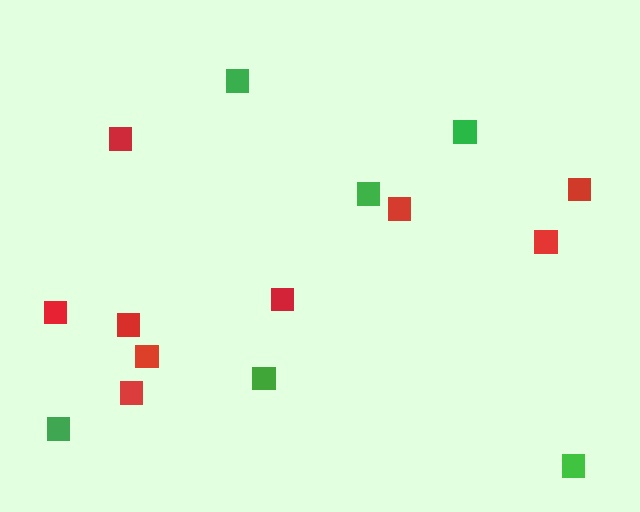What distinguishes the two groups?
There are 2 groups: one group of red squares (9) and one group of green squares (6).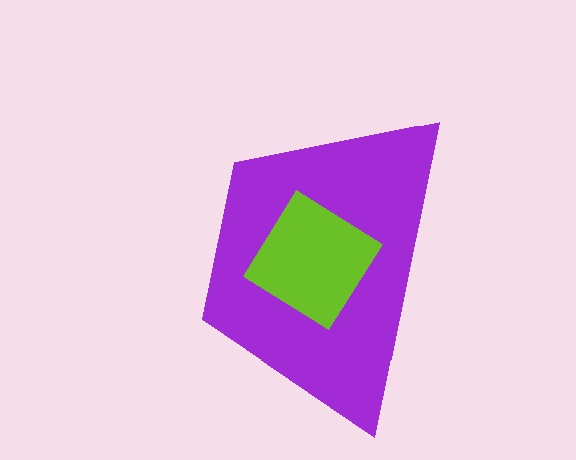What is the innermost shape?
The lime diamond.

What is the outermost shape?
The purple trapezoid.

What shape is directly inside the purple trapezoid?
The lime diamond.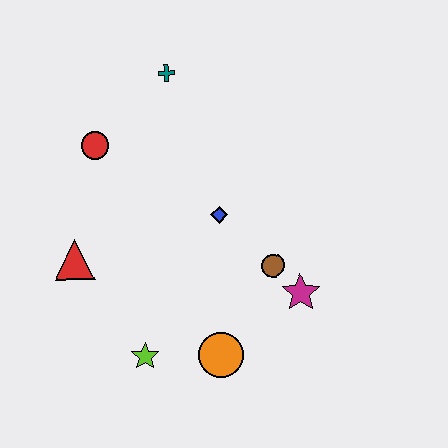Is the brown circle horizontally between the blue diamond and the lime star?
No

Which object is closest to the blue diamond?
The brown circle is closest to the blue diamond.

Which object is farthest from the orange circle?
The teal cross is farthest from the orange circle.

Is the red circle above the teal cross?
No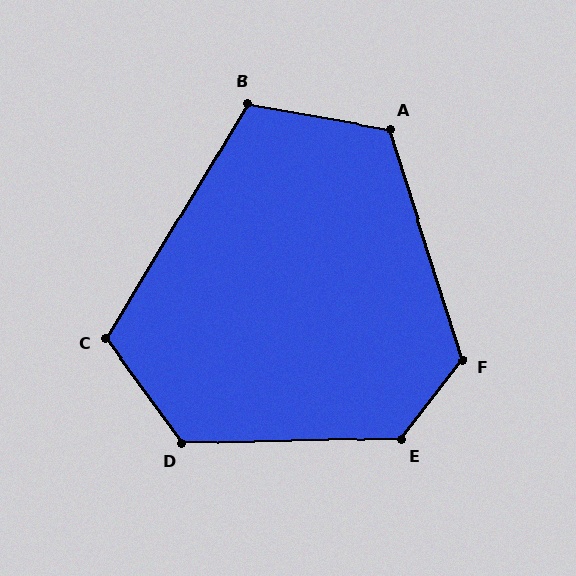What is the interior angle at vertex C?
Approximately 113 degrees (obtuse).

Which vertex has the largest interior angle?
E, at approximately 129 degrees.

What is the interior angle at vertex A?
Approximately 118 degrees (obtuse).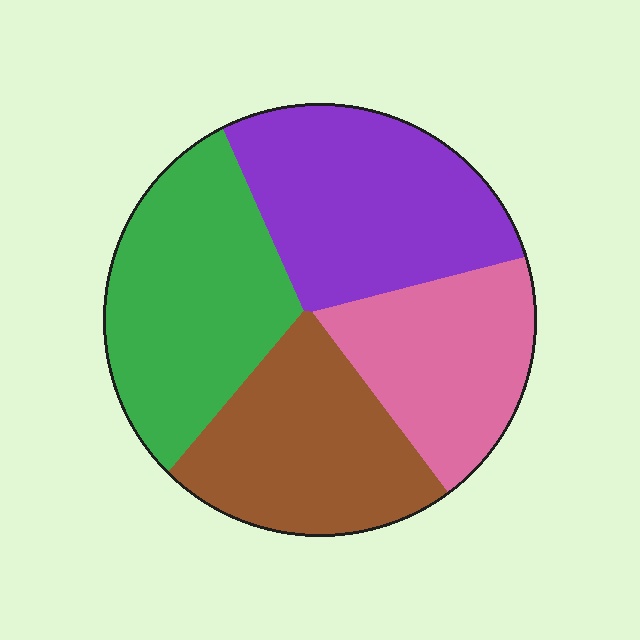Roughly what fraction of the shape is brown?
Brown takes up about one quarter (1/4) of the shape.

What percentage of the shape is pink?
Pink takes up about one fifth (1/5) of the shape.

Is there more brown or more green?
Green.